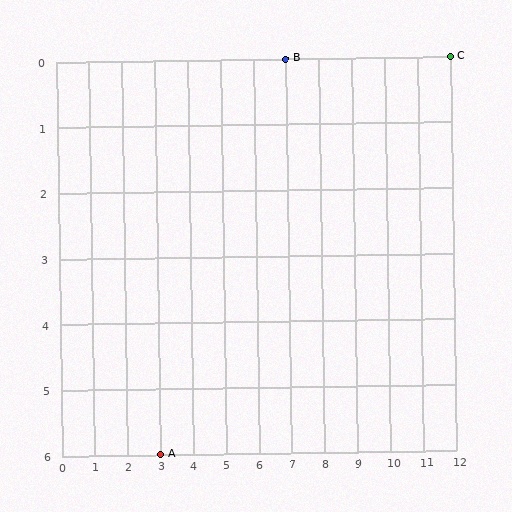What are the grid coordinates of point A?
Point A is at grid coordinates (3, 6).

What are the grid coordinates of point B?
Point B is at grid coordinates (7, 0).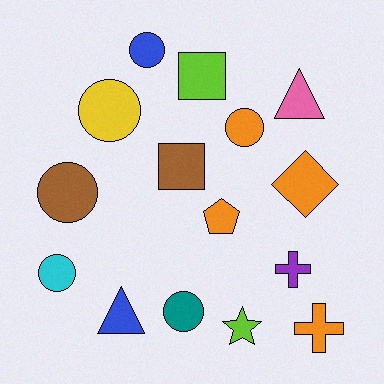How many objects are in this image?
There are 15 objects.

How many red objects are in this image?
There are no red objects.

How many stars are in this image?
There is 1 star.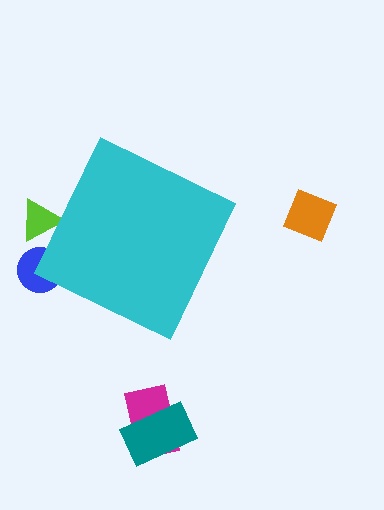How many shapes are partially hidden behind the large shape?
2 shapes are partially hidden.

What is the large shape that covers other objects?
A cyan diamond.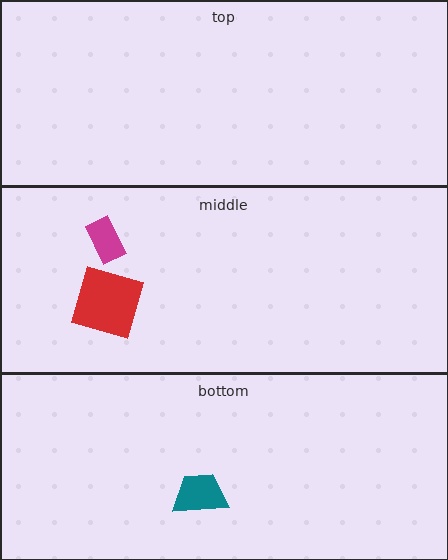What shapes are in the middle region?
The red square, the magenta rectangle.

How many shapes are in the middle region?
2.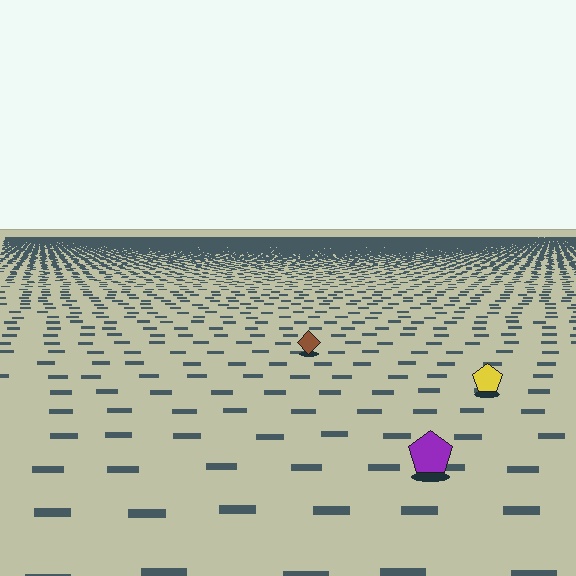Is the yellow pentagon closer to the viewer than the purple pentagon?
No. The purple pentagon is closer — you can tell from the texture gradient: the ground texture is coarser near it.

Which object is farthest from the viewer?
The brown diamond is farthest from the viewer. It appears smaller and the ground texture around it is denser.